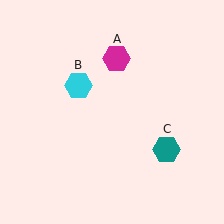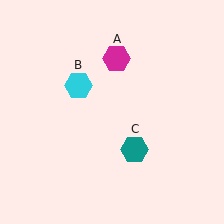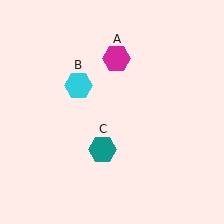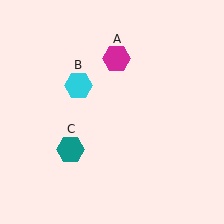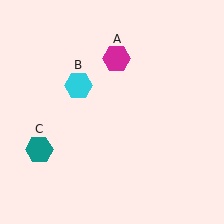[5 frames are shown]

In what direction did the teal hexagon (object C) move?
The teal hexagon (object C) moved left.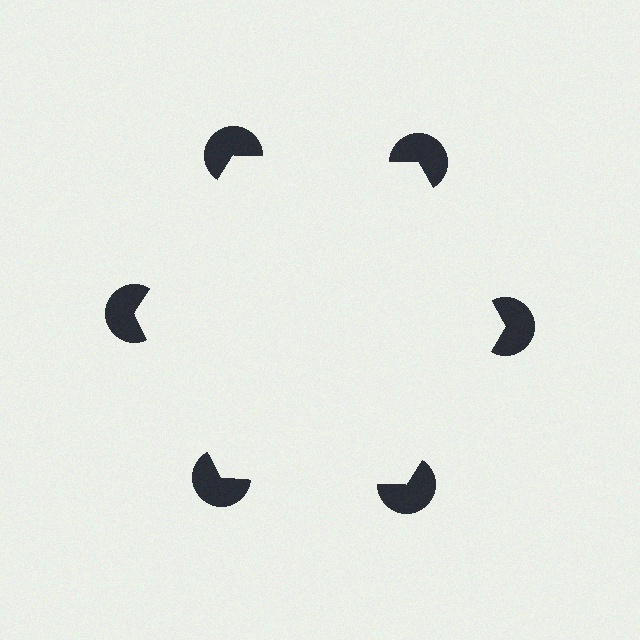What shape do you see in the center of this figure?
An illusory hexagon — its edges are inferred from the aligned wedge cuts in the pac-man discs, not physically drawn.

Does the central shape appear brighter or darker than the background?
It typically appears slightly brighter than the background, even though no actual brightness change is drawn.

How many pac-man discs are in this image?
There are 6 — one at each vertex of the illusory hexagon.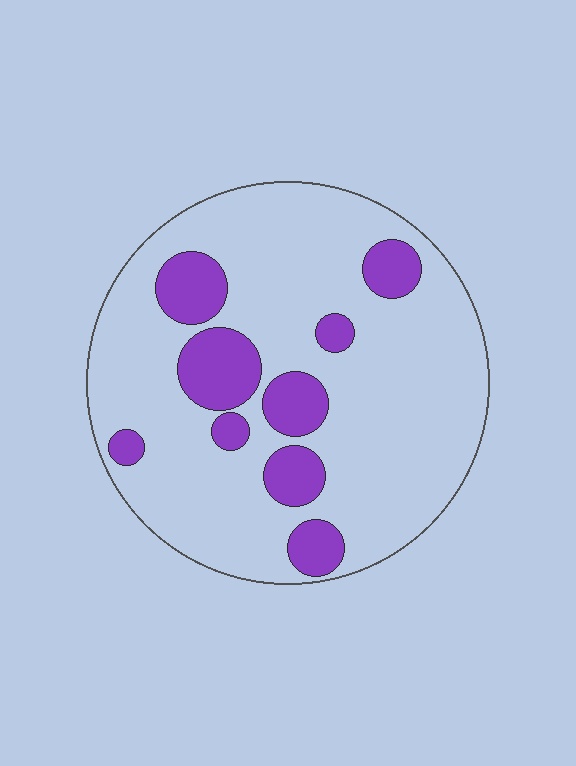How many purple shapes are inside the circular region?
9.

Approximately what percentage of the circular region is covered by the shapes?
Approximately 20%.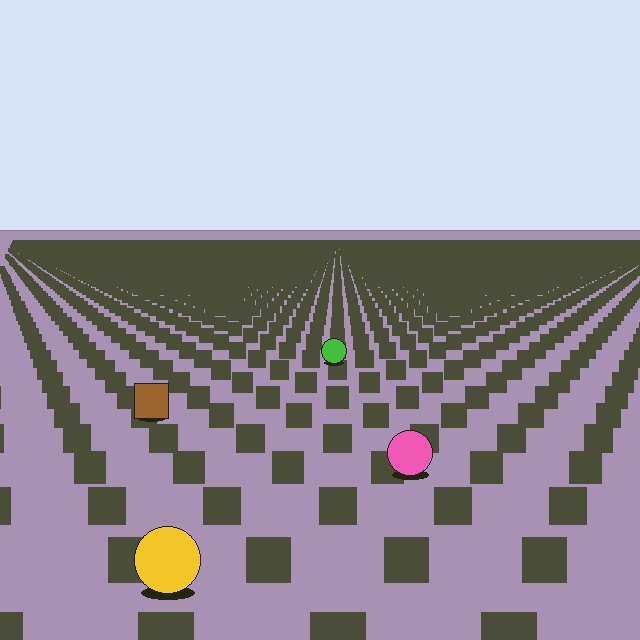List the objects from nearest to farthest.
From nearest to farthest: the yellow circle, the pink circle, the brown square, the green circle.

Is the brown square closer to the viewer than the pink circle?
No. The pink circle is closer — you can tell from the texture gradient: the ground texture is coarser near it.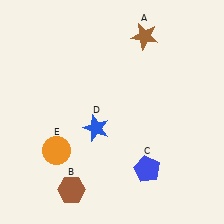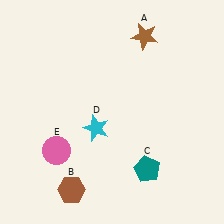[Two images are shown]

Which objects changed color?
C changed from blue to teal. D changed from blue to cyan. E changed from orange to pink.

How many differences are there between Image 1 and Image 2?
There are 3 differences between the two images.